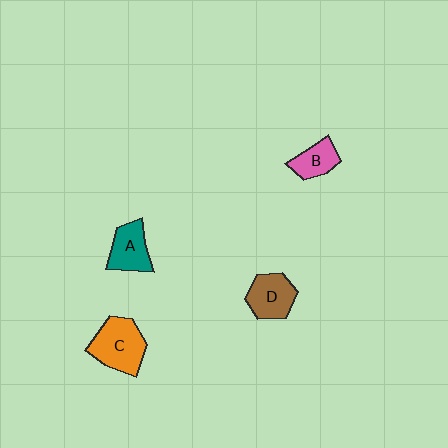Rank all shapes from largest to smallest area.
From largest to smallest: C (orange), D (brown), A (teal), B (pink).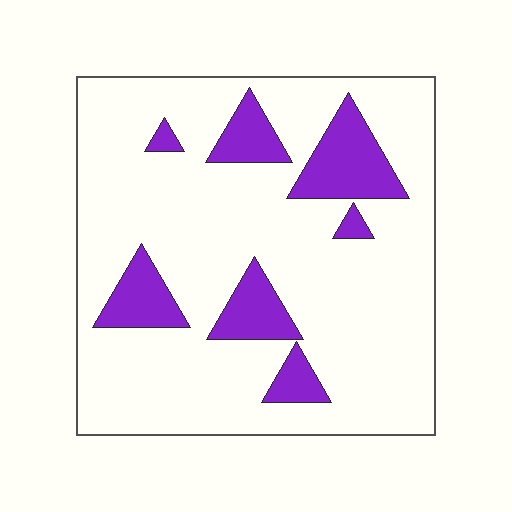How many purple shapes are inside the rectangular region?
7.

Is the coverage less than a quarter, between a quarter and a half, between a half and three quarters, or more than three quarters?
Less than a quarter.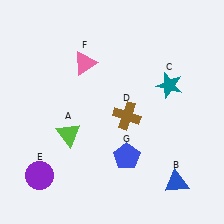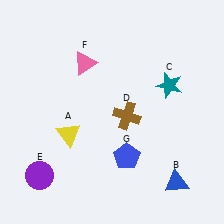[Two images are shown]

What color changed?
The triangle (A) changed from lime in Image 1 to yellow in Image 2.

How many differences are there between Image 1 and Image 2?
There is 1 difference between the two images.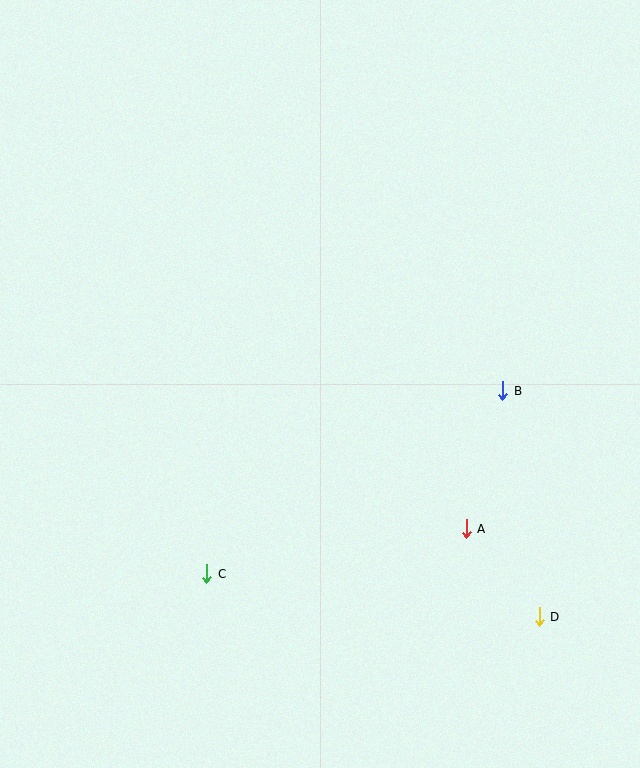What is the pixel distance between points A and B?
The distance between A and B is 143 pixels.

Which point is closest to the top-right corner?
Point B is closest to the top-right corner.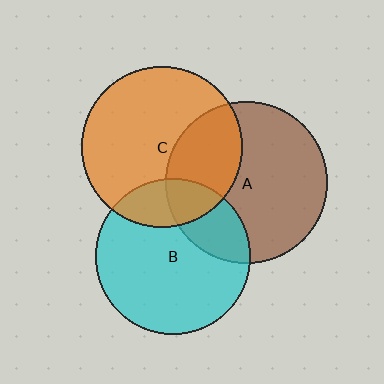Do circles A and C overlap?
Yes.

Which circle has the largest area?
Circle A (brown).